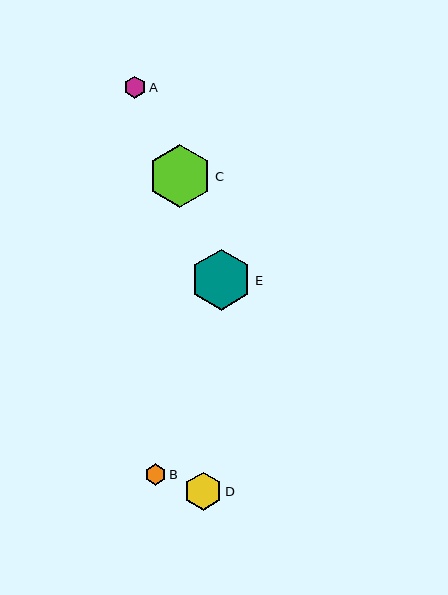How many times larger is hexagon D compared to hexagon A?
Hexagon D is approximately 1.7 times the size of hexagon A.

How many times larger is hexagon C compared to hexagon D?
Hexagon C is approximately 1.7 times the size of hexagon D.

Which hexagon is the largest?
Hexagon C is the largest with a size of approximately 63 pixels.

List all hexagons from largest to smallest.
From largest to smallest: C, E, D, A, B.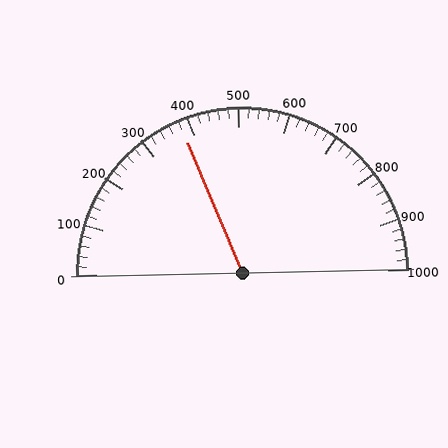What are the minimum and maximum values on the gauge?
The gauge ranges from 0 to 1000.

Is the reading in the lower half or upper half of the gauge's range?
The reading is in the lower half of the range (0 to 1000).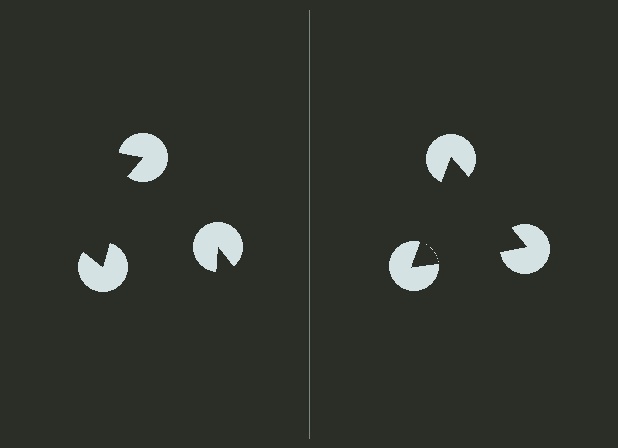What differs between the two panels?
The pac-man discs are positioned identically on both sides; only the wedge orientations differ. On the right they align to a triangle; on the left they are misaligned.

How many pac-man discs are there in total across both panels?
6 — 3 on each side.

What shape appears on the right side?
An illusory triangle.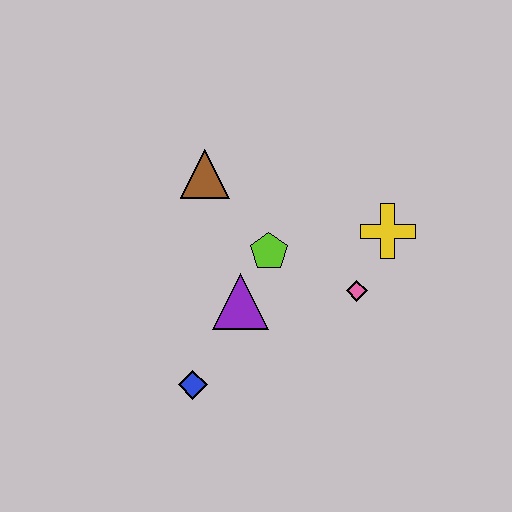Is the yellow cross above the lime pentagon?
Yes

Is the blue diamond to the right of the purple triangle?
No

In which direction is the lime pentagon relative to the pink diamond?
The lime pentagon is to the left of the pink diamond.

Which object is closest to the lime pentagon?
The purple triangle is closest to the lime pentagon.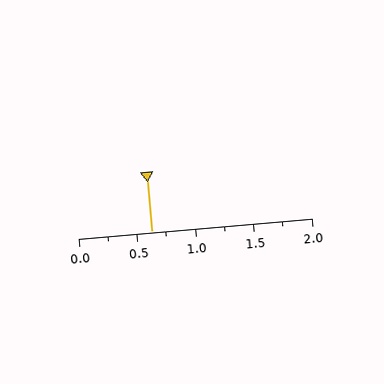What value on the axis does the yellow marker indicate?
The marker indicates approximately 0.62.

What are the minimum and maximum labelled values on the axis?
The axis runs from 0.0 to 2.0.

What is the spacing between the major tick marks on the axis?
The major ticks are spaced 0.5 apart.